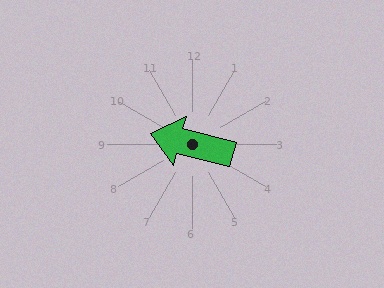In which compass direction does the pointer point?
West.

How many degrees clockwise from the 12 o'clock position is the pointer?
Approximately 284 degrees.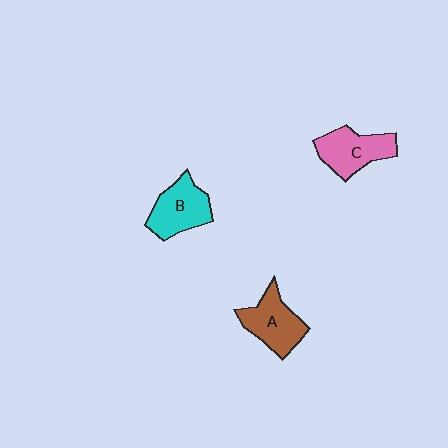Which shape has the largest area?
Shape C (pink).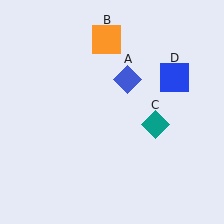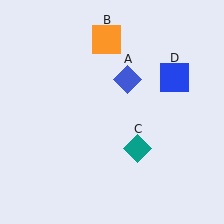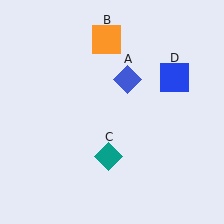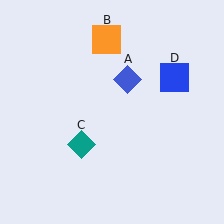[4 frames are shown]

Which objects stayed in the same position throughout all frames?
Blue diamond (object A) and orange square (object B) and blue square (object D) remained stationary.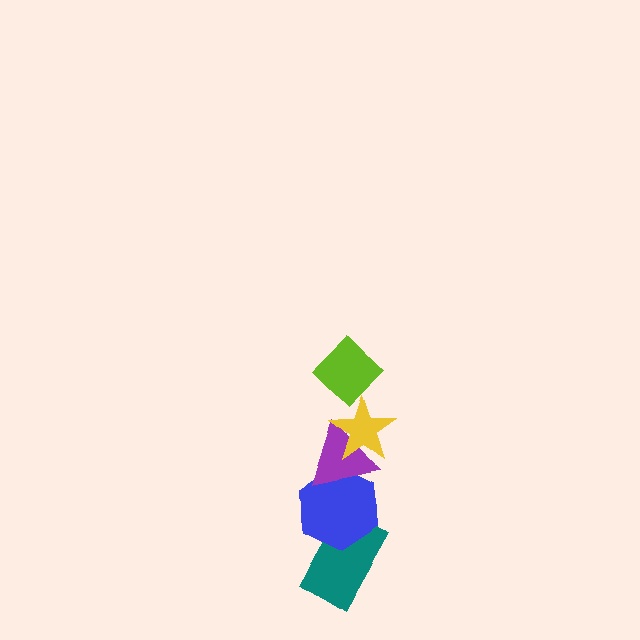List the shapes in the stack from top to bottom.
From top to bottom: the lime diamond, the yellow star, the purple triangle, the blue hexagon, the teal rectangle.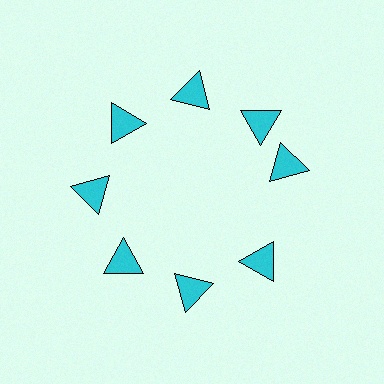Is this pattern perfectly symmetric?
No. The 8 cyan triangles are arranged in a ring, but one element near the 3 o'clock position is rotated out of alignment along the ring, breaking the 8-fold rotational symmetry.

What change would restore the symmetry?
The symmetry would be restored by rotating it back into even spacing with its neighbors so that all 8 triangles sit at equal angles and equal distance from the center.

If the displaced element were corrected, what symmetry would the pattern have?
It would have 8-fold rotational symmetry — the pattern would map onto itself every 45 degrees.